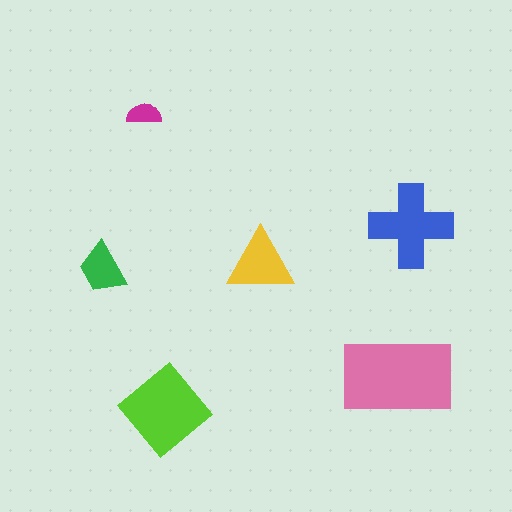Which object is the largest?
The pink rectangle.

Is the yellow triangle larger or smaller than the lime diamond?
Smaller.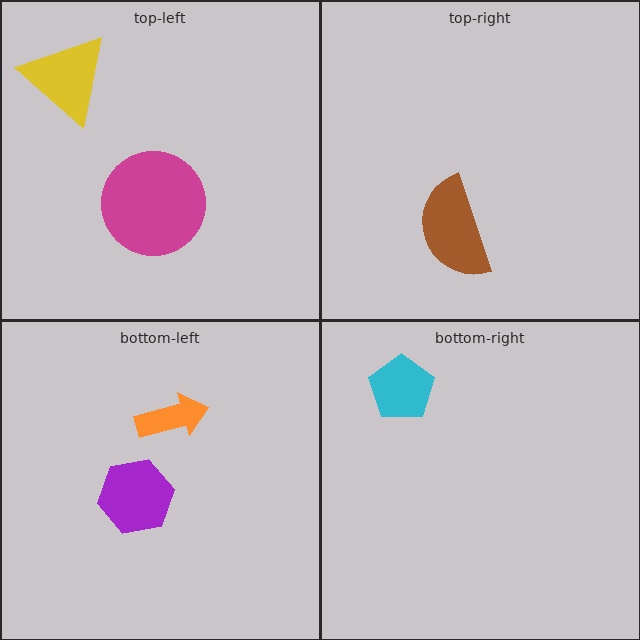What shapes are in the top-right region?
The brown semicircle.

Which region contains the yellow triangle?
The top-left region.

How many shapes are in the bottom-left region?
2.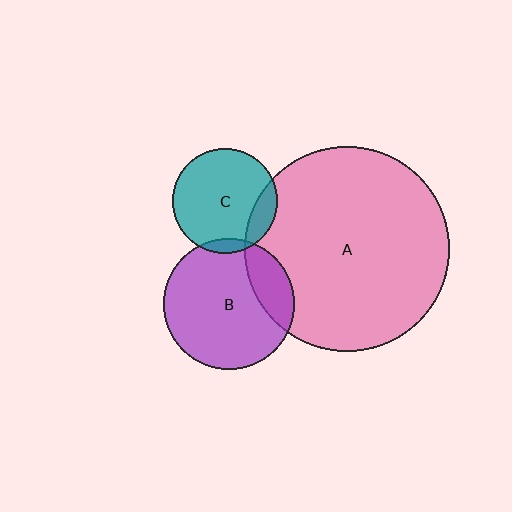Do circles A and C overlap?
Yes.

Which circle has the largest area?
Circle A (pink).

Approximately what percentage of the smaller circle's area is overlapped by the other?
Approximately 15%.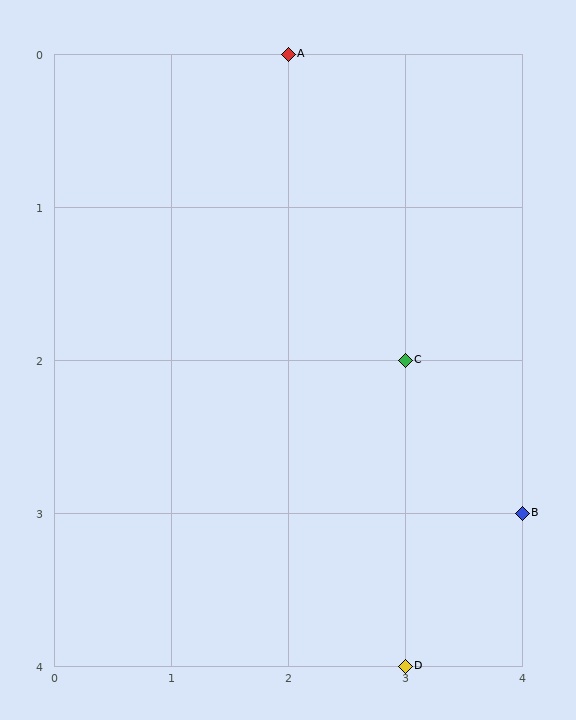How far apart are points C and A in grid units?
Points C and A are 1 column and 2 rows apart (about 2.2 grid units diagonally).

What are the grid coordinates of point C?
Point C is at grid coordinates (3, 2).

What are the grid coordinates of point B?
Point B is at grid coordinates (4, 3).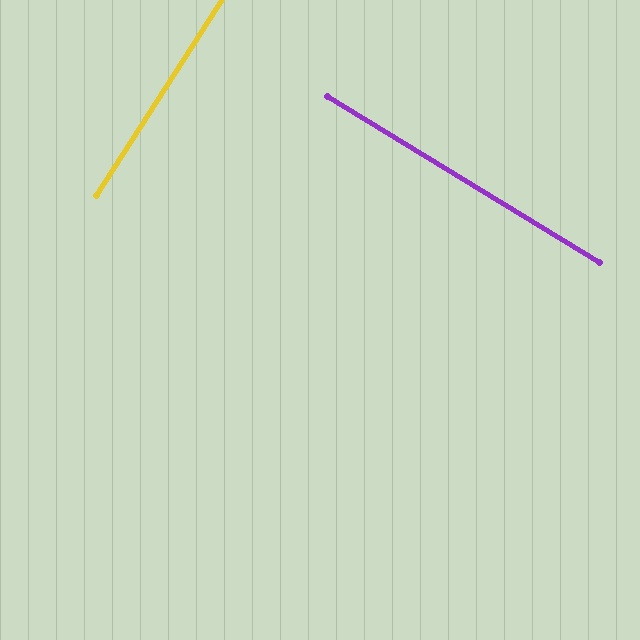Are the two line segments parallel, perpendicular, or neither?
Perpendicular — they meet at approximately 89°.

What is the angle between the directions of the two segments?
Approximately 89 degrees.